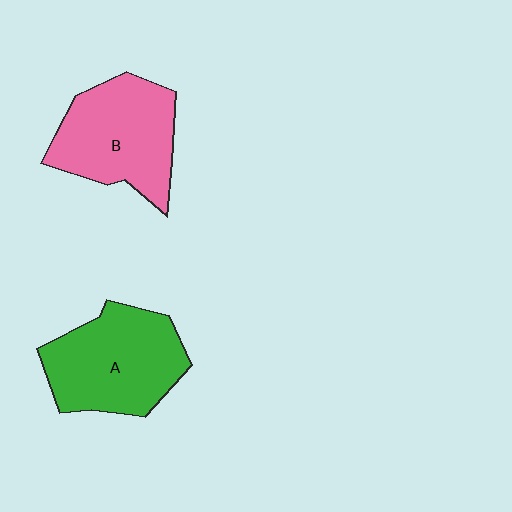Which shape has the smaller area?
Shape B (pink).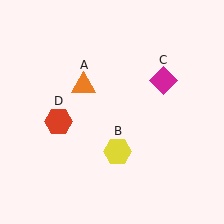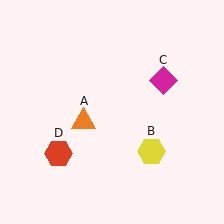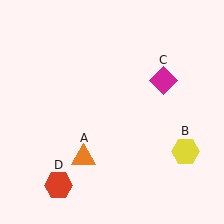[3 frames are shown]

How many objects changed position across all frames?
3 objects changed position: orange triangle (object A), yellow hexagon (object B), red hexagon (object D).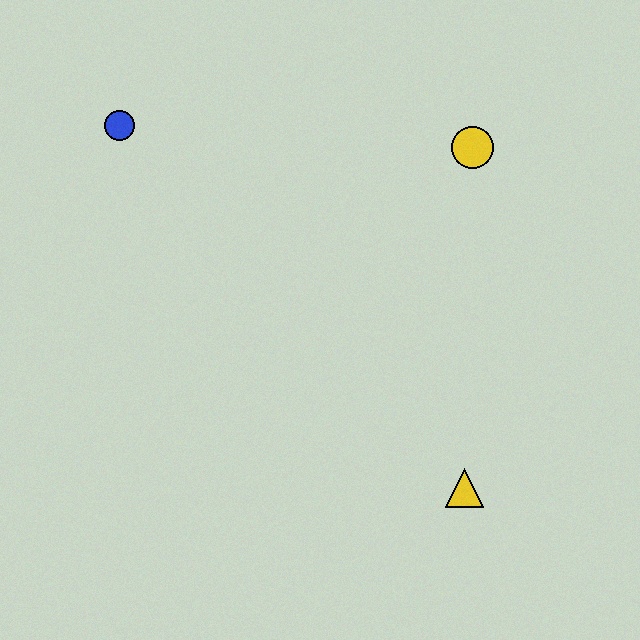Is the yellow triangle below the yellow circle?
Yes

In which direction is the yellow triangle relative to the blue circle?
The yellow triangle is below the blue circle.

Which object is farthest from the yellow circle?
The blue circle is farthest from the yellow circle.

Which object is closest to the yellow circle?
The yellow triangle is closest to the yellow circle.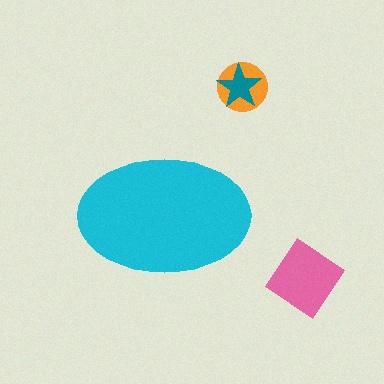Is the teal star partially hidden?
No, the teal star is fully visible.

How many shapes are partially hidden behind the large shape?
0 shapes are partially hidden.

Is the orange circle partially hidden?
No, the orange circle is fully visible.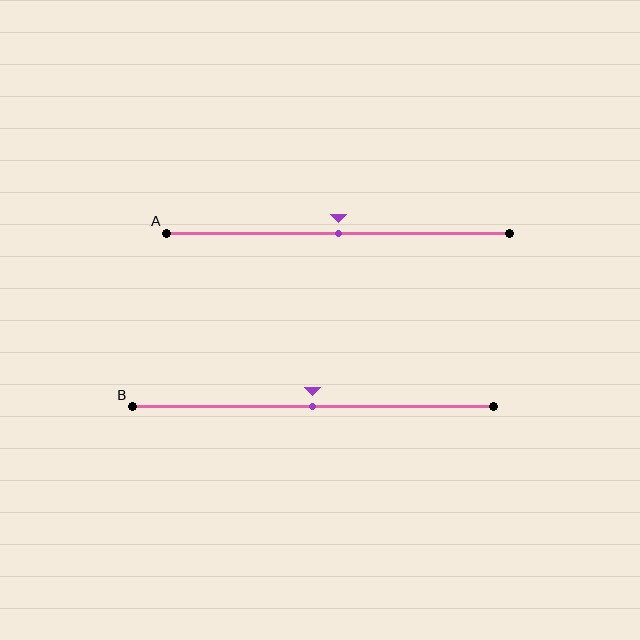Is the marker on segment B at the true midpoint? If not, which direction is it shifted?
Yes, the marker on segment B is at the true midpoint.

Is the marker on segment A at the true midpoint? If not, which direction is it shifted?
Yes, the marker on segment A is at the true midpoint.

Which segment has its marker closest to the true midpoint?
Segment A has its marker closest to the true midpoint.